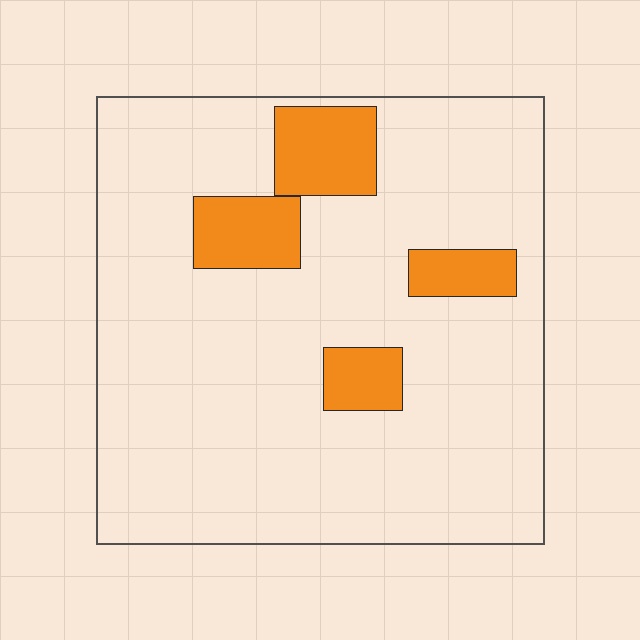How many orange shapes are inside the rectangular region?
4.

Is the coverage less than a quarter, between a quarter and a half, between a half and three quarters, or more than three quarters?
Less than a quarter.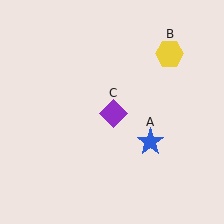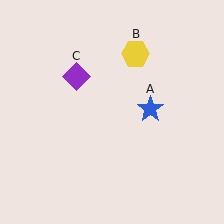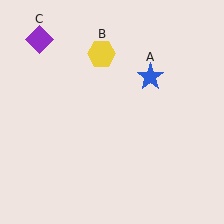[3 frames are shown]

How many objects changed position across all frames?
3 objects changed position: blue star (object A), yellow hexagon (object B), purple diamond (object C).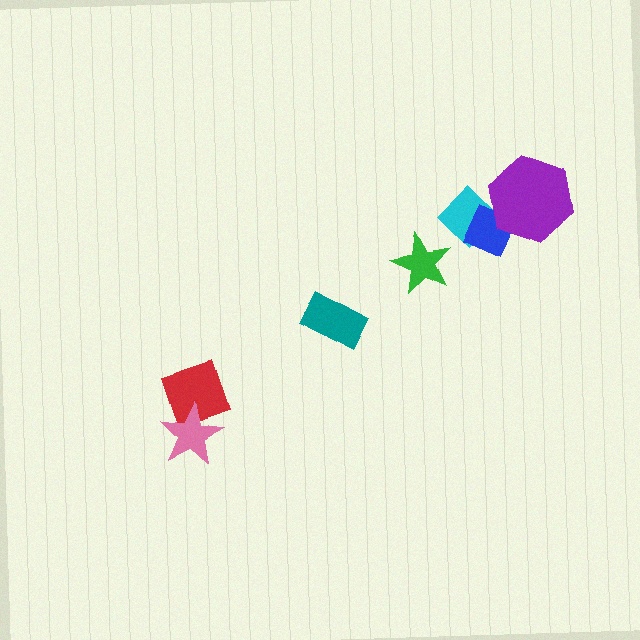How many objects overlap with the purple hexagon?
2 objects overlap with the purple hexagon.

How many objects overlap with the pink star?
1 object overlaps with the pink star.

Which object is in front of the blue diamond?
The purple hexagon is in front of the blue diamond.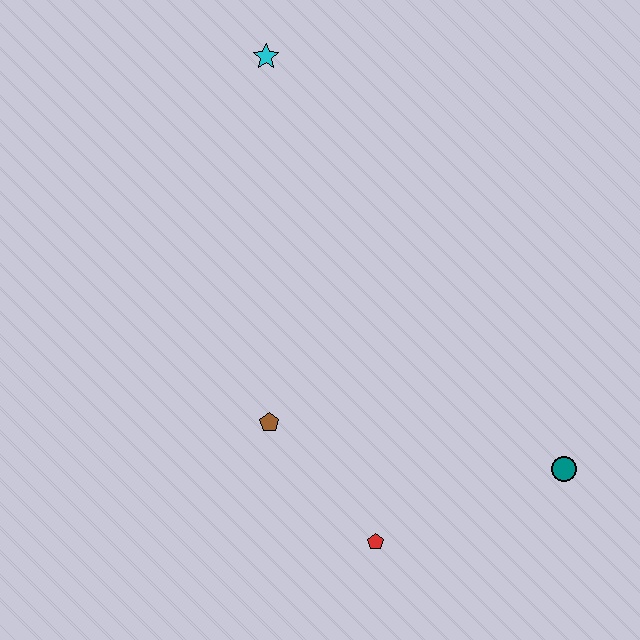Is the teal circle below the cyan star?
Yes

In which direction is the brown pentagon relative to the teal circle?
The brown pentagon is to the left of the teal circle.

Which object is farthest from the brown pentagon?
The cyan star is farthest from the brown pentagon.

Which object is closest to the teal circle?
The red pentagon is closest to the teal circle.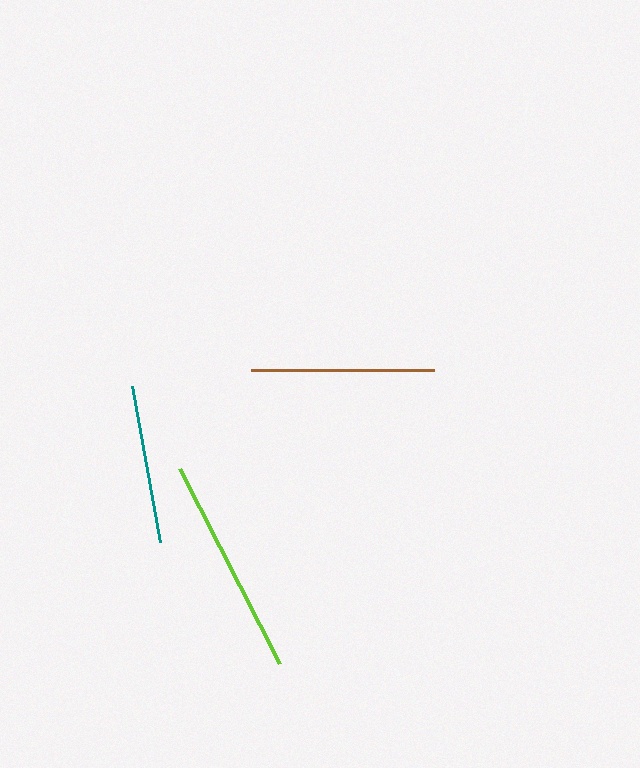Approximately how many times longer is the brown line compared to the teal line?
The brown line is approximately 1.2 times the length of the teal line.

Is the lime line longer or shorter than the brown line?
The lime line is longer than the brown line.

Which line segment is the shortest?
The teal line is the shortest at approximately 158 pixels.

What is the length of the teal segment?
The teal segment is approximately 158 pixels long.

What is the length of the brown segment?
The brown segment is approximately 182 pixels long.